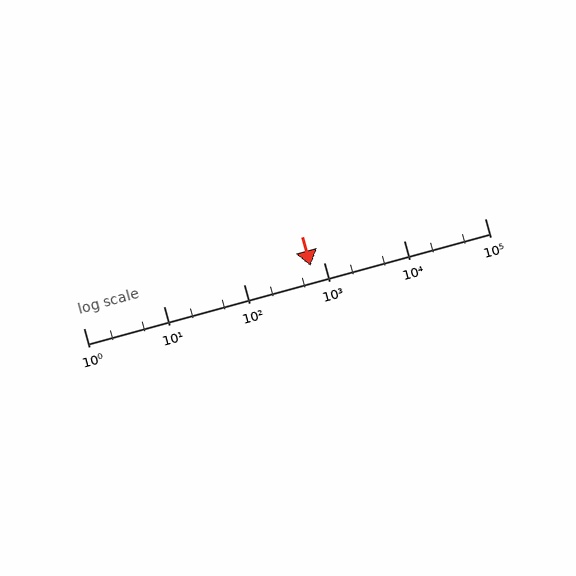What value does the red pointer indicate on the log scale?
The pointer indicates approximately 680.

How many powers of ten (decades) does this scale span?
The scale spans 5 decades, from 1 to 100000.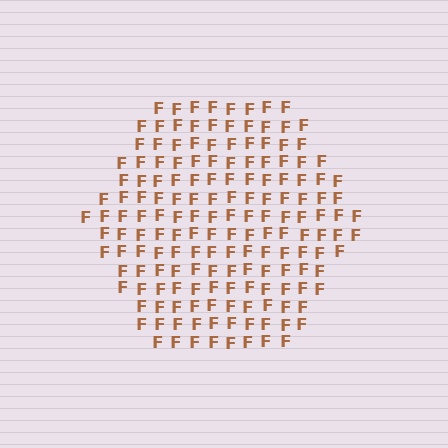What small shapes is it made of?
It is made of small letter F's.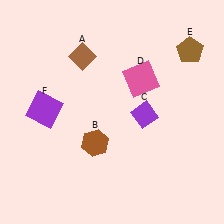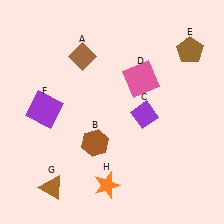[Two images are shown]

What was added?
A brown triangle (G), an orange star (H) were added in Image 2.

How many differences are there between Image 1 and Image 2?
There are 2 differences between the two images.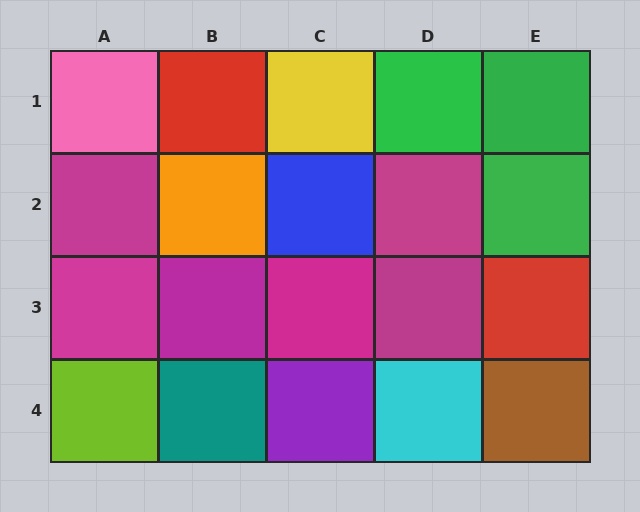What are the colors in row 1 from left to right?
Pink, red, yellow, green, green.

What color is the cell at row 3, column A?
Magenta.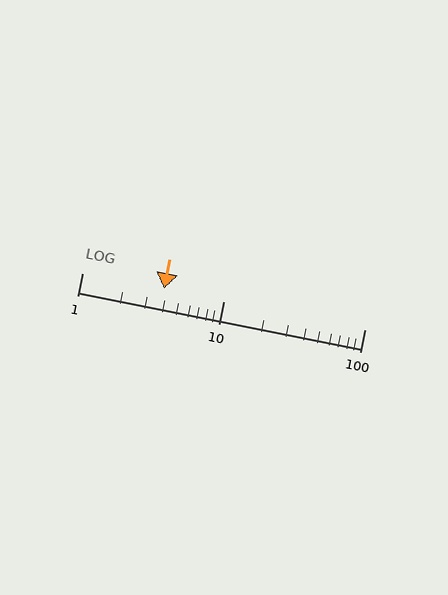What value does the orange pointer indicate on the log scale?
The pointer indicates approximately 3.8.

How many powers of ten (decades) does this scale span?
The scale spans 2 decades, from 1 to 100.